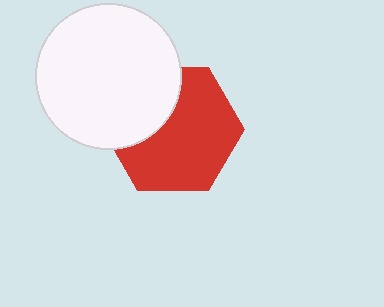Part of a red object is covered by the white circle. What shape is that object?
It is a hexagon.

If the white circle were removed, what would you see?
You would see the complete red hexagon.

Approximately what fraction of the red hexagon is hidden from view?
Roughly 32% of the red hexagon is hidden behind the white circle.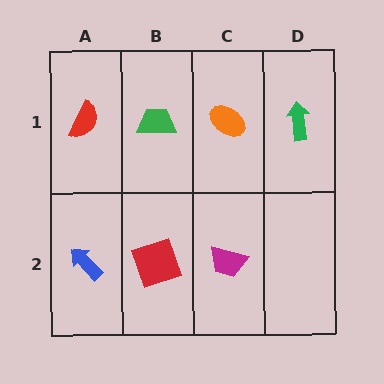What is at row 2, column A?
A blue arrow.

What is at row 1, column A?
A red semicircle.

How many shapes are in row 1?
4 shapes.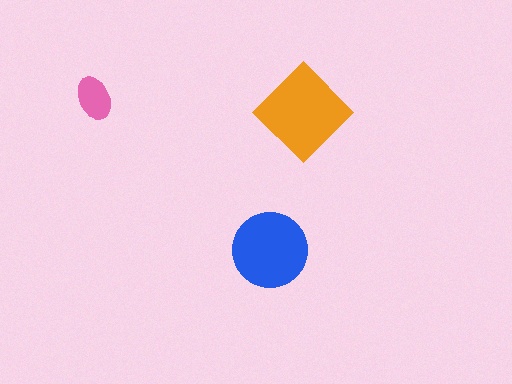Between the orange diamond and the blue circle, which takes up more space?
The orange diamond.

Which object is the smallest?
The pink ellipse.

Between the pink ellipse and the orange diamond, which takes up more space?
The orange diamond.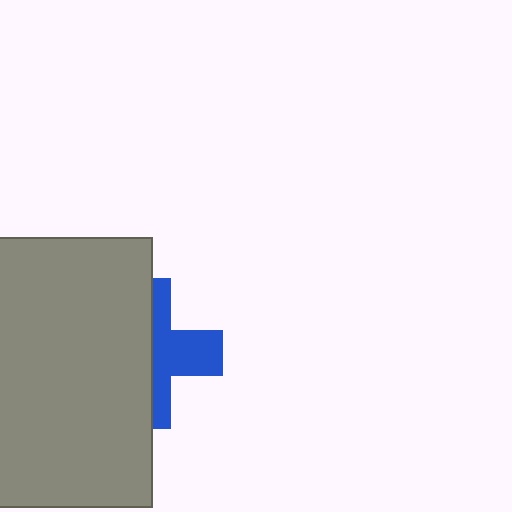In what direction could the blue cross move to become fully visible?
The blue cross could move right. That would shift it out from behind the gray rectangle entirely.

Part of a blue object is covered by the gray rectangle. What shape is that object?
It is a cross.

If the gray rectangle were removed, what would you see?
You would see the complete blue cross.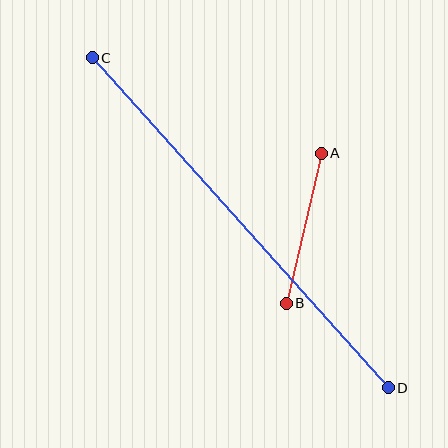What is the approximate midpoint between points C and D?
The midpoint is at approximately (240, 223) pixels.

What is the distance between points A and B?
The distance is approximately 154 pixels.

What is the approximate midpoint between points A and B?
The midpoint is at approximately (304, 228) pixels.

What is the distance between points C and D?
The distance is approximately 444 pixels.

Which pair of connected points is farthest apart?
Points C and D are farthest apart.